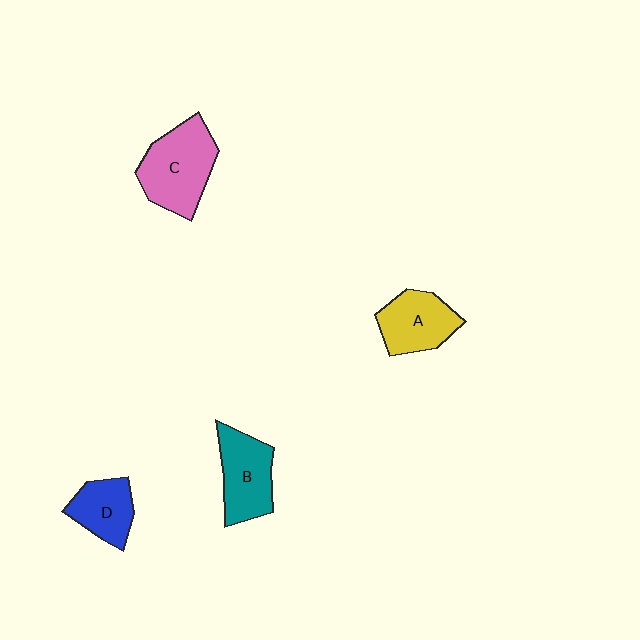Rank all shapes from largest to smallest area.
From largest to smallest: C (pink), B (teal), A (yellow), D (blue).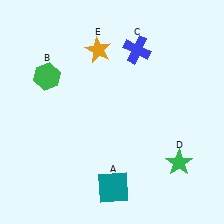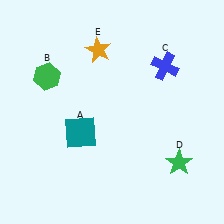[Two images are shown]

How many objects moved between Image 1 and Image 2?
2 objects moved between the two images.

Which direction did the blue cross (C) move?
The blue cross (C) moved right.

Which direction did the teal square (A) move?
The teal square (A) moved up.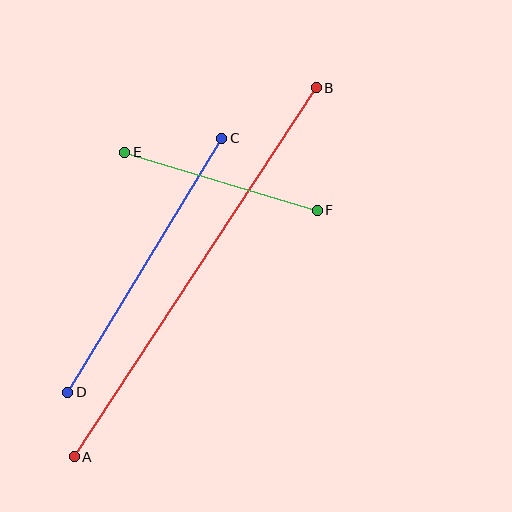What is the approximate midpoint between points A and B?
The midpoint is at approximately (195, 272) pixels.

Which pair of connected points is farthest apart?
Points A and B are farthest apart.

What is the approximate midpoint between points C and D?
The midpoint is at approximately (145, 265) pixels.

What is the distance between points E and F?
The distance is approximately 201 pixels.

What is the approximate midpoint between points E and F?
The midpoint is at approximately (221, 181) pixels.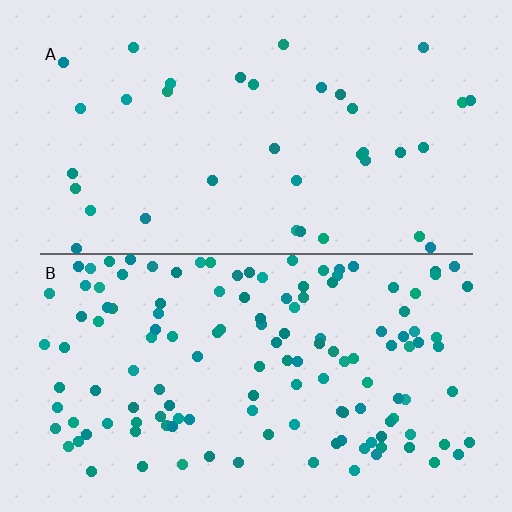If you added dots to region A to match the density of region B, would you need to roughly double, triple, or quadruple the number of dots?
Approximately quadruple.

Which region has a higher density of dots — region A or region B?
B (the bottom).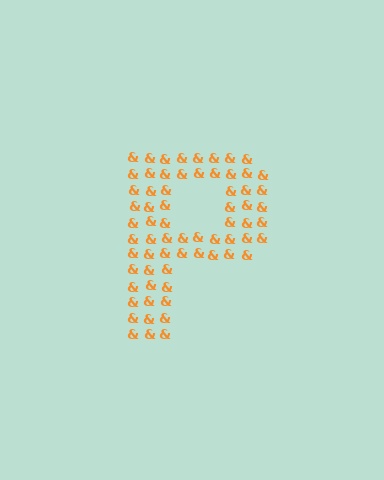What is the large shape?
The large shape is the letter P.